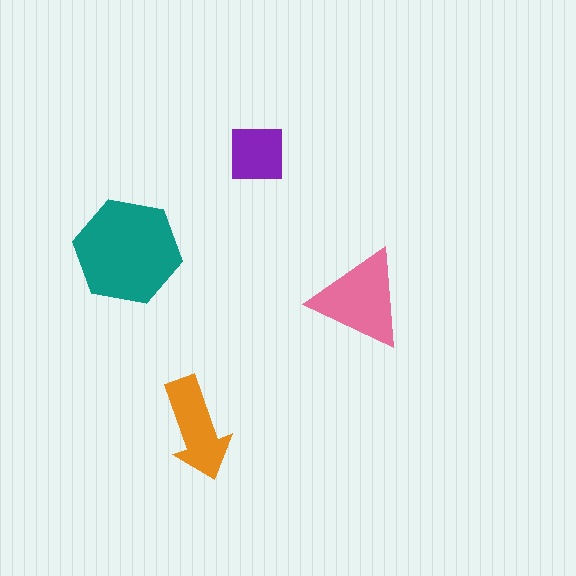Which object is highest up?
The purple square is topmost.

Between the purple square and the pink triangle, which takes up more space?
The pink triangle.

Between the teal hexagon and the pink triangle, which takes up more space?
The teal hexagon.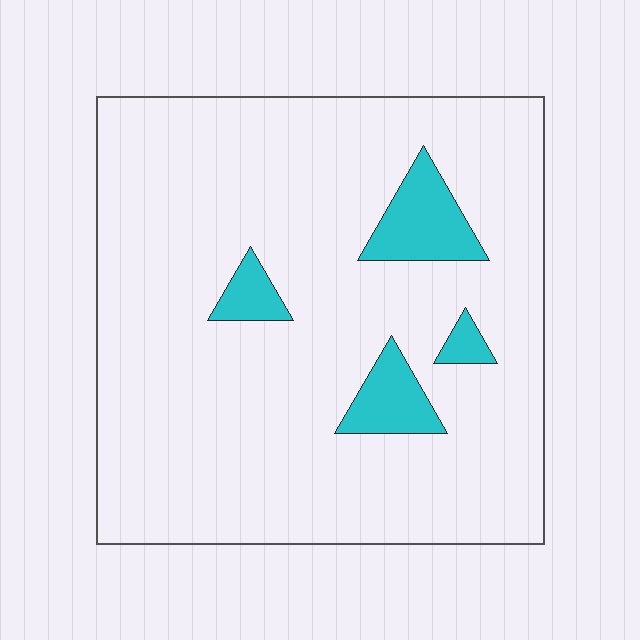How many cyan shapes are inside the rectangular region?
4.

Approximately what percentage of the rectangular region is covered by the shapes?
Approximately 10%.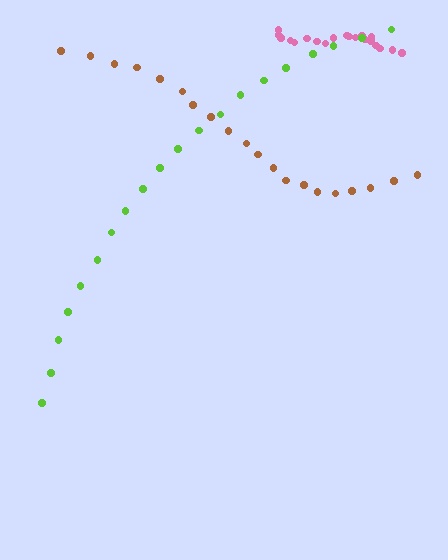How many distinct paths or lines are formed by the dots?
There are 3 distinct paths.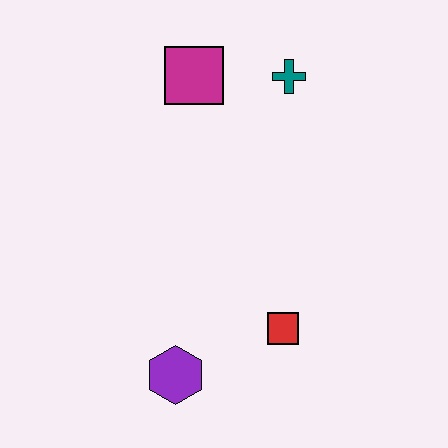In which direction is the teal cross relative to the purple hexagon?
The teal cross is above the purple hexagon.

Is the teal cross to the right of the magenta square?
Yes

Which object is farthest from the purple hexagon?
The teal cross is farthest from the purple hexagon.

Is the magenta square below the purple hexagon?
No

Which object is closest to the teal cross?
The magenta square is closest to the teal cross.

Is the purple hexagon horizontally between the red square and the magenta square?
No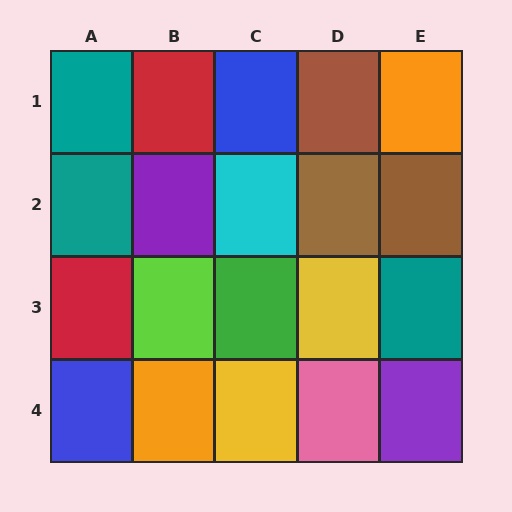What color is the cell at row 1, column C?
Blue.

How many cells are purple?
2 cells are purple.